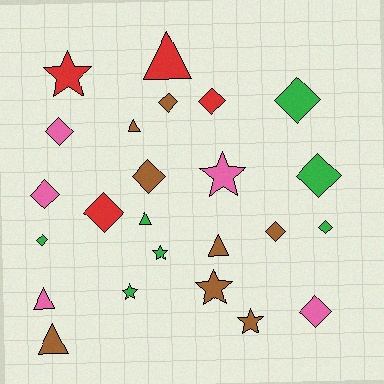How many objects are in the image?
There are 24 objects.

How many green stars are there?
There are 2 green stars.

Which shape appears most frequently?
Diamond, with 12 objects.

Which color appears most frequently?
Brown, with 8 objects.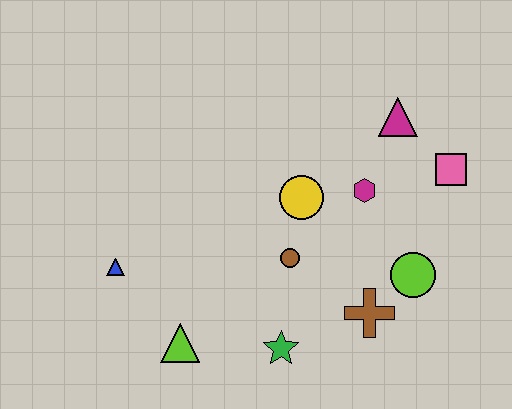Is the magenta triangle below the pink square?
No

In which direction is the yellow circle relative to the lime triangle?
The yellow circle is above the lime triangle.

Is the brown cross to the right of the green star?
Yes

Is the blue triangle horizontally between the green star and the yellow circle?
No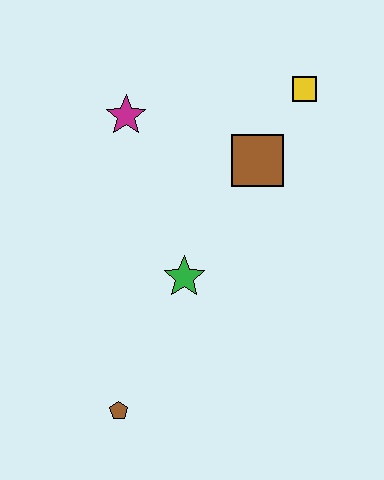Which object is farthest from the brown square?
The brown pentagon is farthest from the brown square.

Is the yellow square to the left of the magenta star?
No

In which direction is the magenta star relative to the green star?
The magenta star is above the green star.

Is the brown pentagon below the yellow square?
Yes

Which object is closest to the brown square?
The yellow square is closest to the brown square.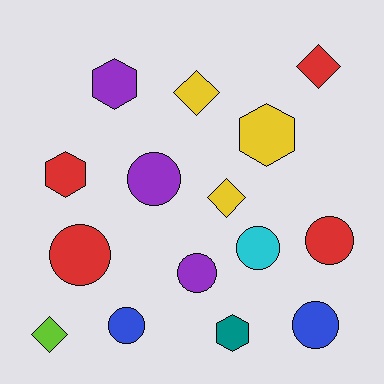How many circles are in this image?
There are 7 circles.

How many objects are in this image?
There are 15 objects.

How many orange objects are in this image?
There are no orange objects.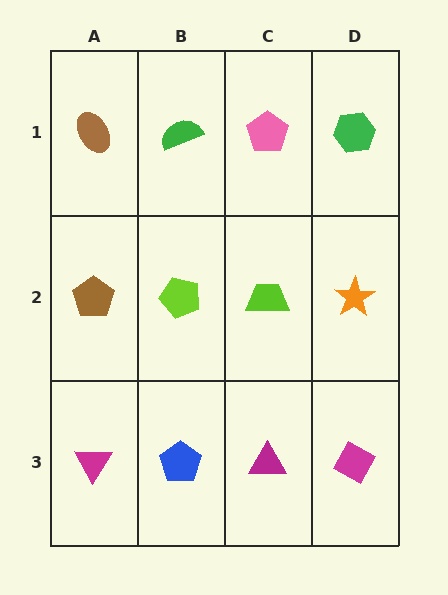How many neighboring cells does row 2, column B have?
4.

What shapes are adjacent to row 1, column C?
A lime trapezoid (row 2, column C), a green semicircle (row 1, column B), a green hexagon (row 1, column D).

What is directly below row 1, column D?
An orange star.